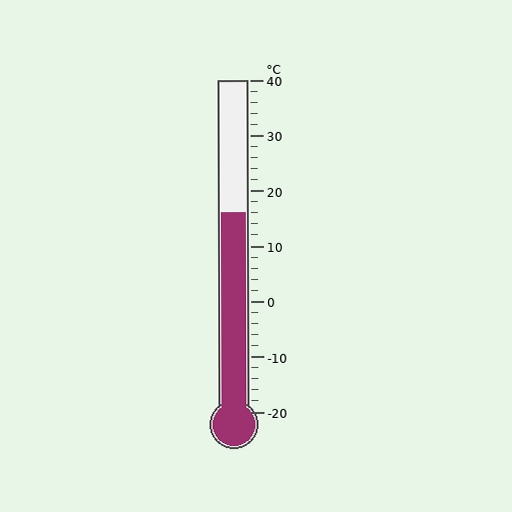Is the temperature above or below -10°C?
The temperature is above -10°C.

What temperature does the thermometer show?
The thermometer shows approximately 16°C.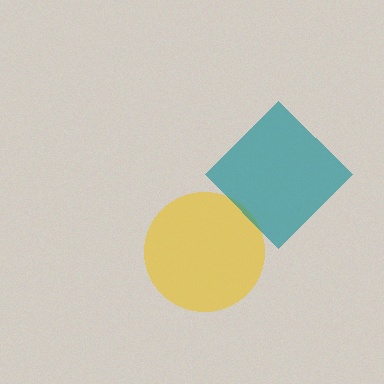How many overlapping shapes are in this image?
There are 2 overlapping shapes in the image.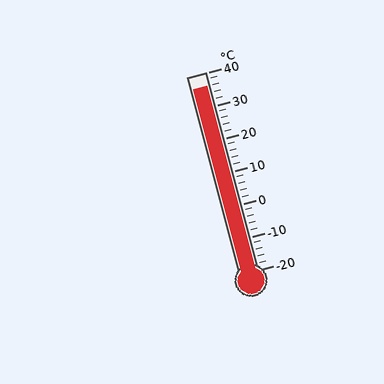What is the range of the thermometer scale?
The thermometer scale ranges from -20°C to 40°C.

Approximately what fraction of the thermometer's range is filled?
The thermometer is filled to approximately 95% of its range.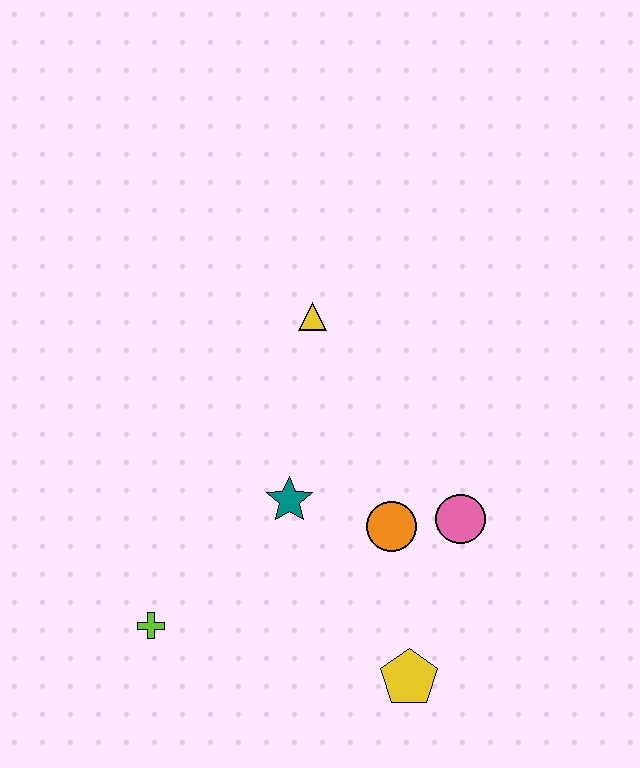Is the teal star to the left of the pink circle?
Yes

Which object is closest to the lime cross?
The teal star is closest to the lime cross.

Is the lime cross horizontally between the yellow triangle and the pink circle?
No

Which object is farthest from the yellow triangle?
The yellow pentagon is farthest from the yellow triangle.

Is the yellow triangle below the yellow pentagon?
No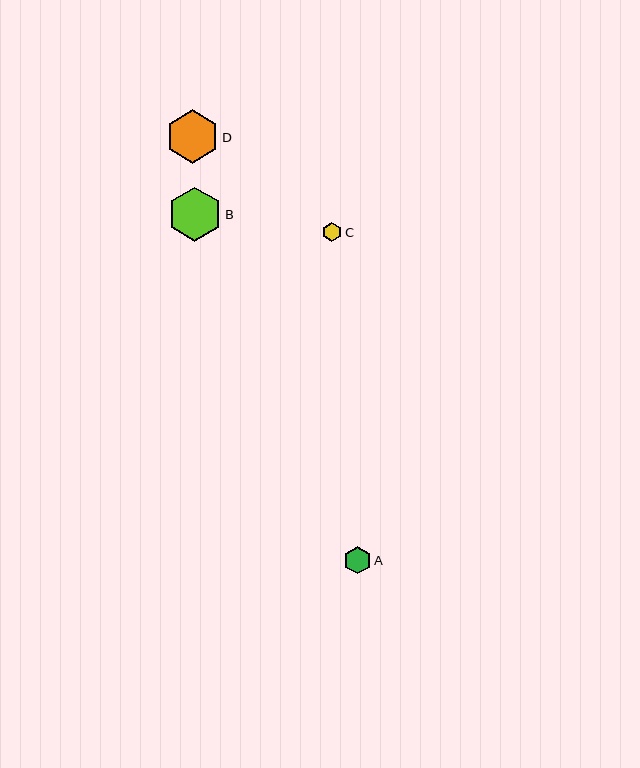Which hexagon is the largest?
Hexagon B is the largest with a size of approximately 54 pixels.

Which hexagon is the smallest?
Hexagon C is the smallest with a size of approximately 20 pixels.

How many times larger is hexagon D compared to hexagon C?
Hexagon D is approximately 2.7 times the size of hexagon C.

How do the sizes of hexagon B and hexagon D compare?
Hexagon B and hexagon D are approximately the same size.